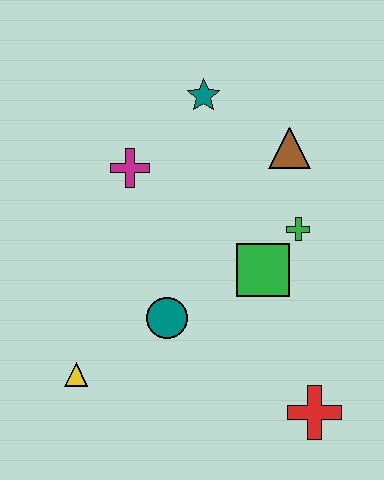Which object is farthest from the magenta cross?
The red cross is farthest from the magenta cross.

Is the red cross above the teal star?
No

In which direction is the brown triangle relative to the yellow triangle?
The brown triangle is above the yellow triangle.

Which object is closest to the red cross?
The green square is closest to the red cross.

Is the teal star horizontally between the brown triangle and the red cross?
No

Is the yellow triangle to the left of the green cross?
Yes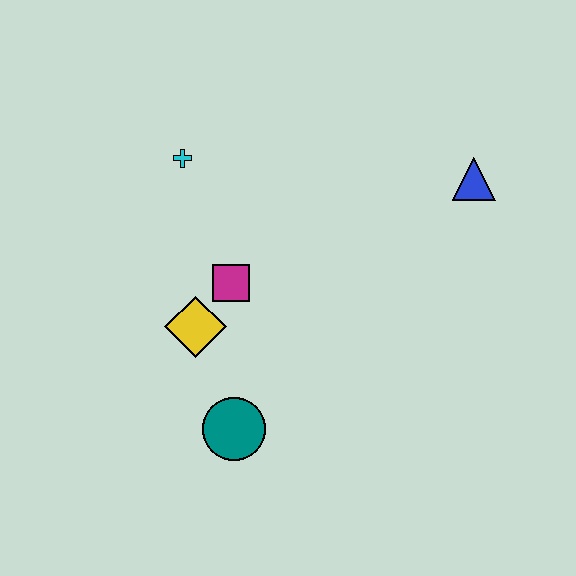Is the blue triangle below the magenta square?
No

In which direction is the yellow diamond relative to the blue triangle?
The yellow diamond is to the left of the blue triangle.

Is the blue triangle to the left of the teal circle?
No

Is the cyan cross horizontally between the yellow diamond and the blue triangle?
No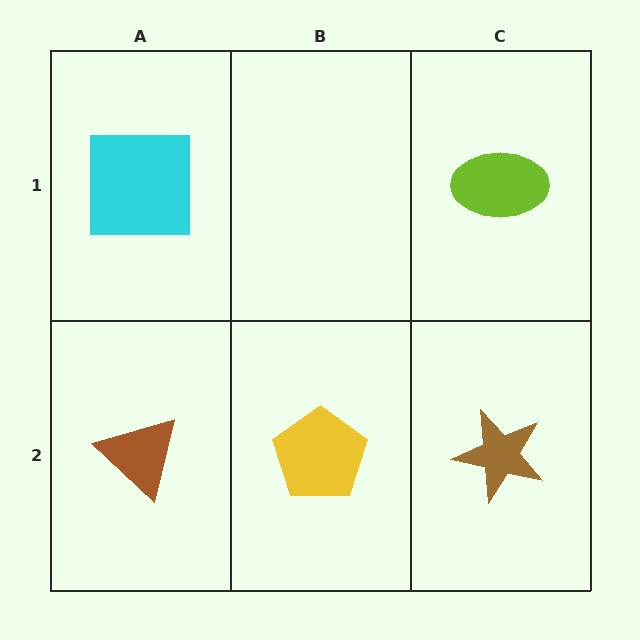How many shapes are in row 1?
2 shapes.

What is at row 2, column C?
A brown star.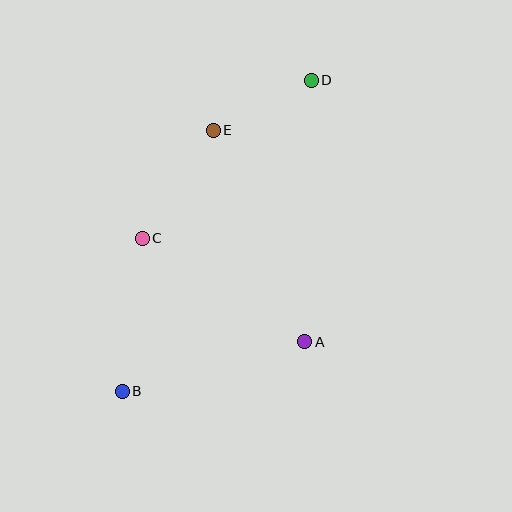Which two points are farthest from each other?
Points B and D are farthest from each other.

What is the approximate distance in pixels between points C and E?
The distance between C and E is approximately 129 pixels.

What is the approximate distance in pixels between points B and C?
The distance between B and C is approximately 155 pixels.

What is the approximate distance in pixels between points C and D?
The distance between C and D is approximately 231 pixels.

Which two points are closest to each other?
Points D and E are closest to each other.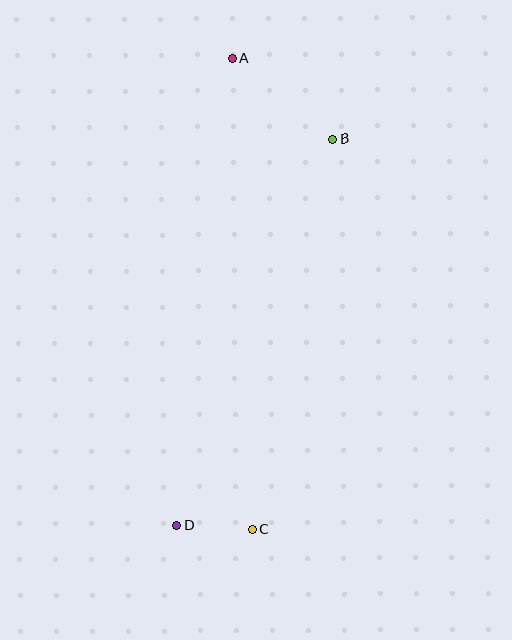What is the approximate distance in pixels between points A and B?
The distance between A and B is approximately 129 pixels.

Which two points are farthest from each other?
Points A and C are farthest from each other.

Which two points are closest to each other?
Points C and D are closest to each other.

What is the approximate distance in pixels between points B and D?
The distance between B and D is approximately 417 pixels.